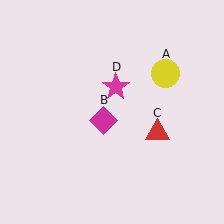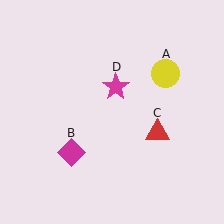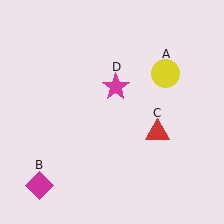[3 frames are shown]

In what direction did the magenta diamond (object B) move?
The magenta diamond (object B) moved down and to the left.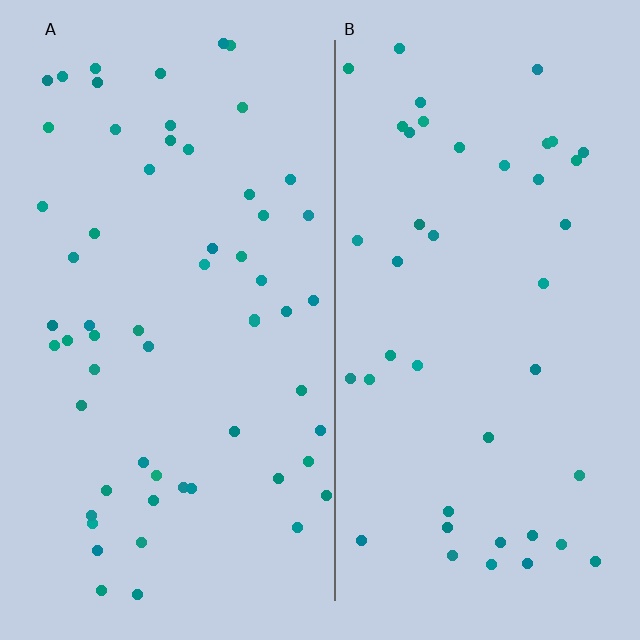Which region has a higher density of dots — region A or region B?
A (the left).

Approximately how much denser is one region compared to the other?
Approximately 1.4× — region A over region B.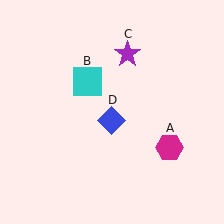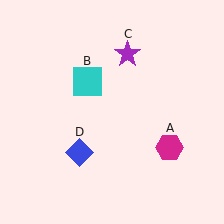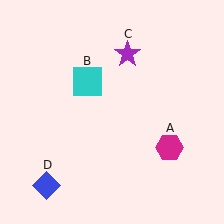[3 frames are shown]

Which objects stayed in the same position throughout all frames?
Magenta hexagon (object A) and cyan square (object B) and purple star (object C) remained stationary.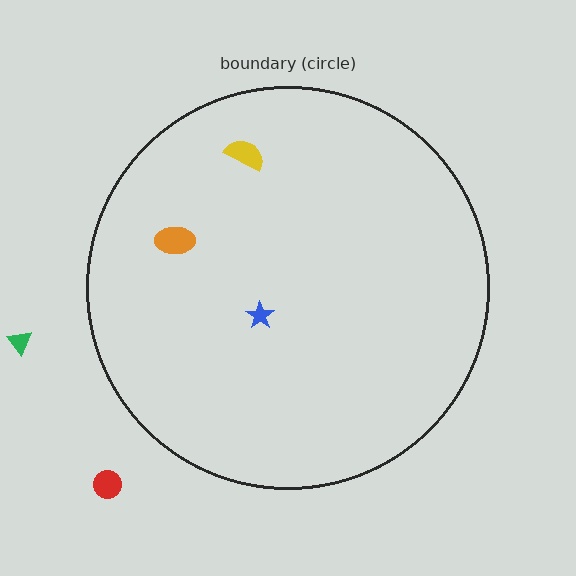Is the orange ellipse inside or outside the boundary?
Inside.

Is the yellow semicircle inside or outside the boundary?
Inside.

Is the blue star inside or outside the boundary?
Inside.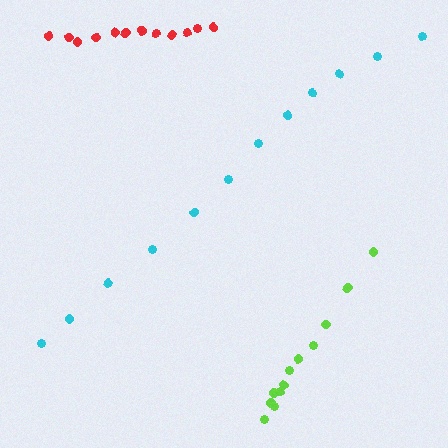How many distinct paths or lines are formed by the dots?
There are 3 distinct paths.